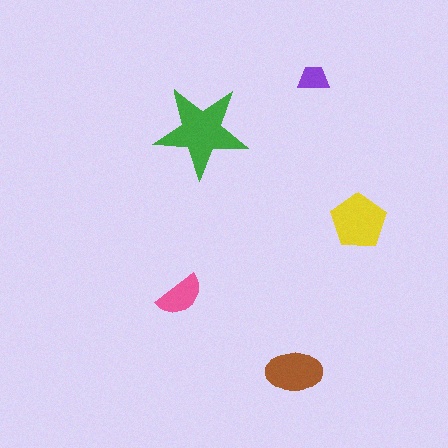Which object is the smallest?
The purple trapezoid.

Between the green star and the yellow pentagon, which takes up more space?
The green star.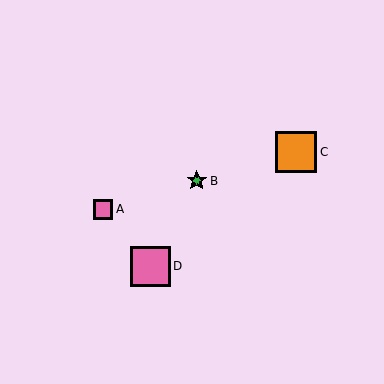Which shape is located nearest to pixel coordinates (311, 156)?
The orange square (labeled C) at (296, 152) is nearest to that location.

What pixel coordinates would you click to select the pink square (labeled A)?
Click at (103, 209) to select the pink square A.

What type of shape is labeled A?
Shape A is a pink square.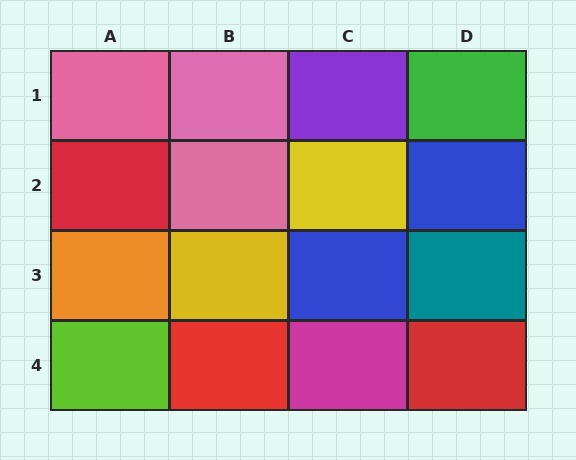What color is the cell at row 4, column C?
Magenta.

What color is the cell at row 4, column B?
Red.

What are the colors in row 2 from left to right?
Red, pink, yellow, blue.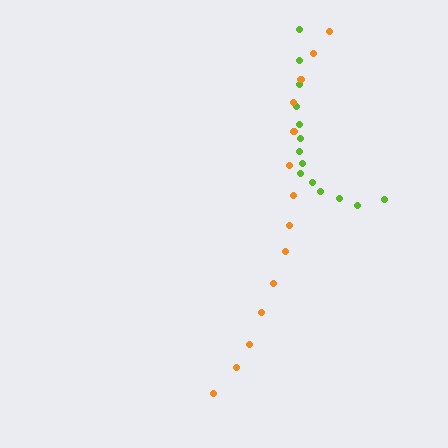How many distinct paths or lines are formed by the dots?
There are 2 distinct paths.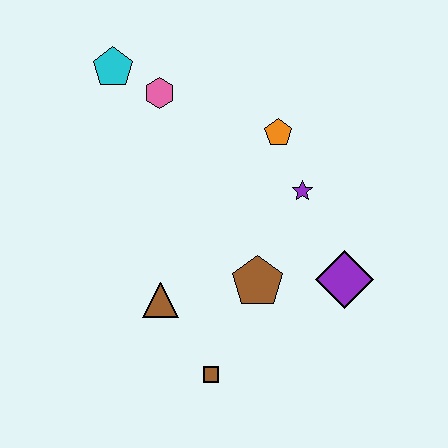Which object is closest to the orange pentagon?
The purple star is closest to the orange pentagon.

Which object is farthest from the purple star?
The cyan pentagon is farthest from the purple star.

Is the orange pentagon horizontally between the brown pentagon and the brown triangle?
No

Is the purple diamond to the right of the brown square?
Yes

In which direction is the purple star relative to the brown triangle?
The purple star is to the right of the brown triangle.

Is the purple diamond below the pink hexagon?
Yes